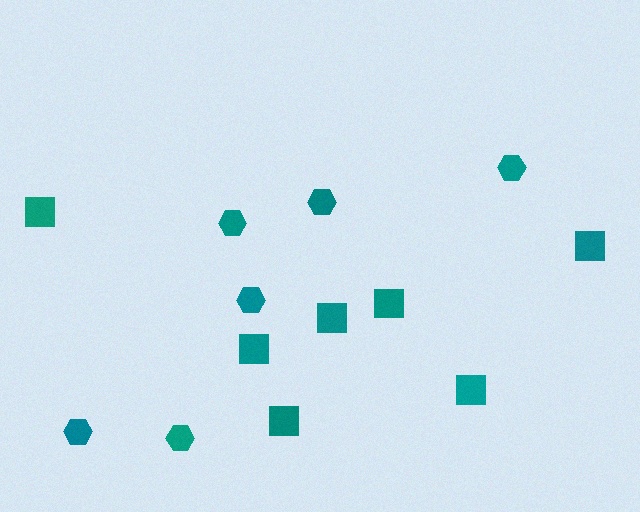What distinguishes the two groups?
There are 2 groups: one group of squares (7) and one group of hexagons (6).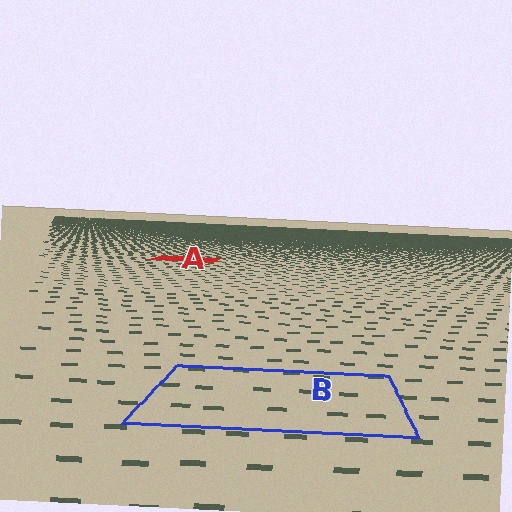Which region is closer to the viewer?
Region B is closer. The texture elements there are larger and more spread out.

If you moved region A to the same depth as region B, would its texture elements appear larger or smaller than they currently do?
They would appear larger. At a closer depth, the same texture elements are projected at a bigger on-screen size.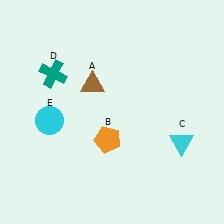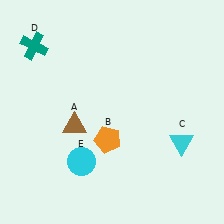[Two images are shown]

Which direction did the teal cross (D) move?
The teal cross (D) moved up.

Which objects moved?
The objects that moved are: the brown triangle (A), the teal cross (D), the cyan circle (E).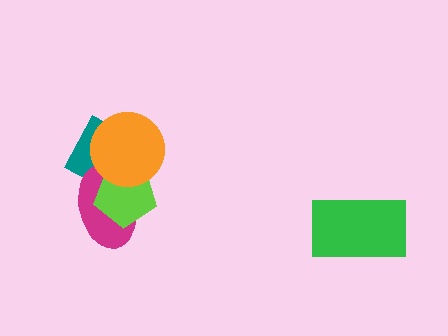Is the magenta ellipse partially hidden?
Yes, it is partially covered by another shape.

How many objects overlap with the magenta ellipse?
3 objects overlap with the magenta ellipse.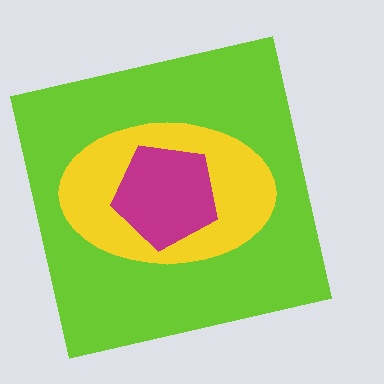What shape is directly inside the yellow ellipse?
The magenta pentagon.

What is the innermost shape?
The magenta pentagon.